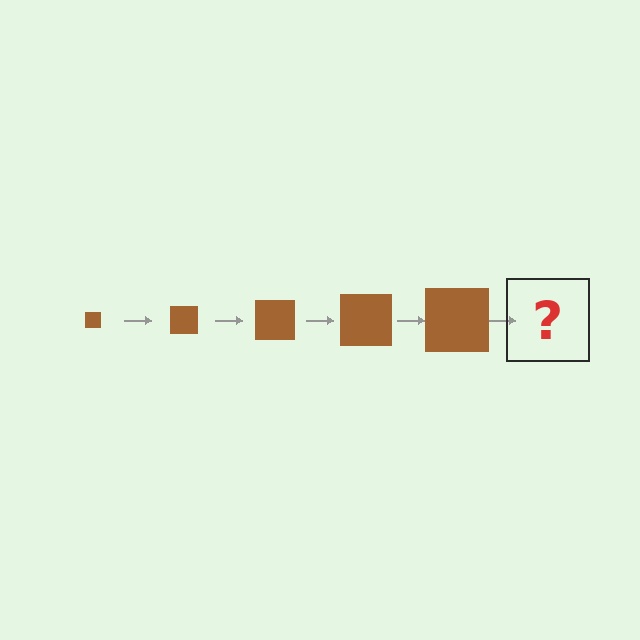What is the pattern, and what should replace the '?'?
The pattern is that the square gets progressively larger each step. The '?' should be a brown square, larger than the previous one.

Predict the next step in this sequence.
The next step is a brown square, larger than the previous one.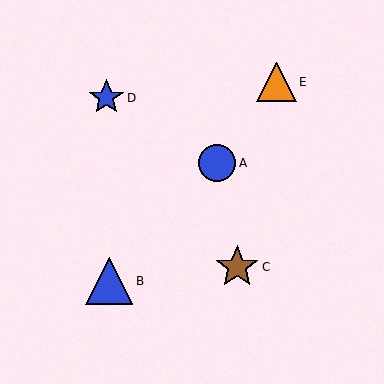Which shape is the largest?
The blue triangle (labeled B) is the largest.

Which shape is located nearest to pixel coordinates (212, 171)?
The blue circle (labeled A) at (217, 163) is nearest to that location.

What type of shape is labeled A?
Shape A is a blue circle.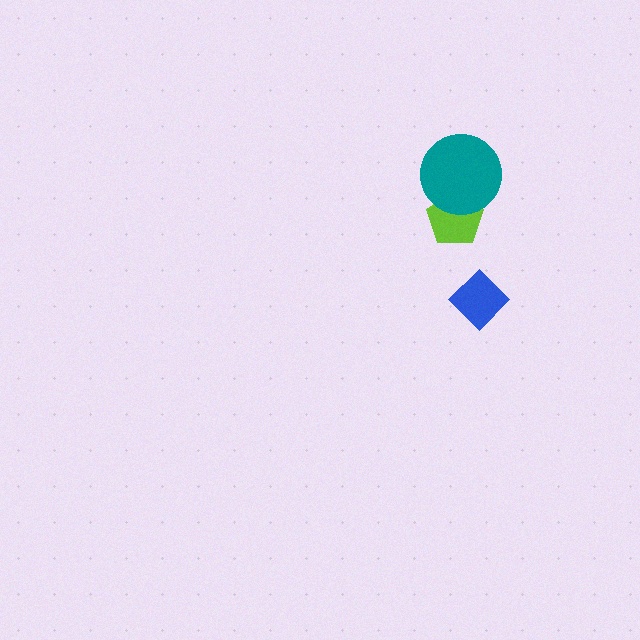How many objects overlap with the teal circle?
1 object overlaps with the teal circle.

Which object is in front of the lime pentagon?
The teal circle is in front of the lime pentagon.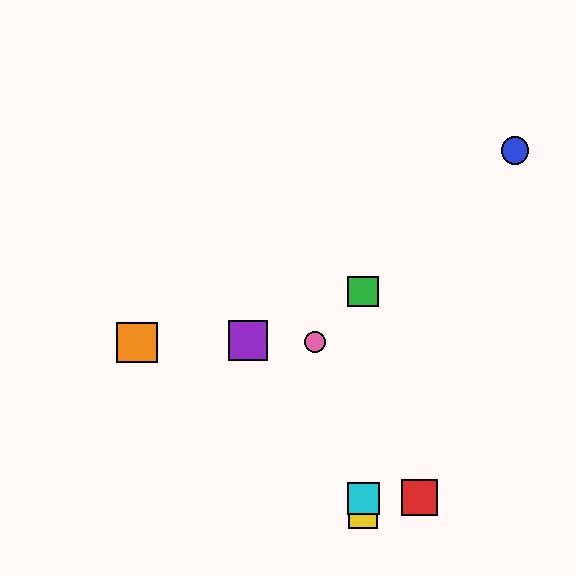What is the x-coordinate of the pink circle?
The pink circle is at x≈315.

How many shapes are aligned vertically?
3 shapes (the green square, the yellow square, the cyan square) are aligned vertically.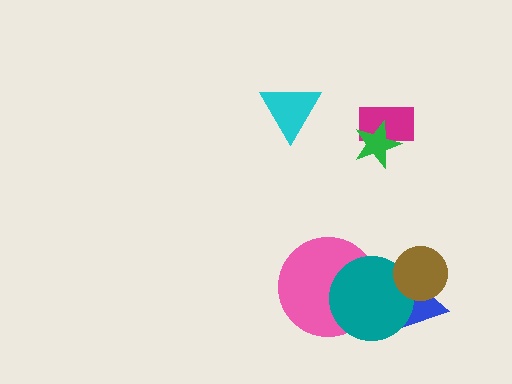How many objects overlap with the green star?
1 object overlaps with the green star.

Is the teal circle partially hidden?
Yes, it is partially covered by another shape.